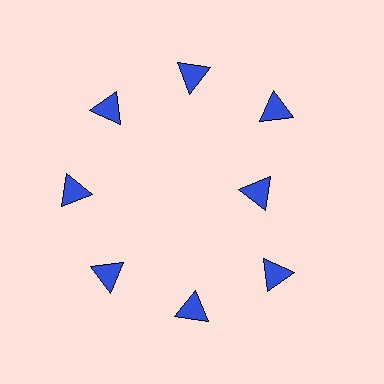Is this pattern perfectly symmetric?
No. The 8 blue triangles are arranged in a ring, but one element near the 3 o'clock position is pulled inward toward the center, breaking the 8-fold rotational symmetry.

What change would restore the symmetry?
The symmetry would be restored by moving it outward, back onto the ring so that all 8 triangles sit at equal angles and equal distance from the center.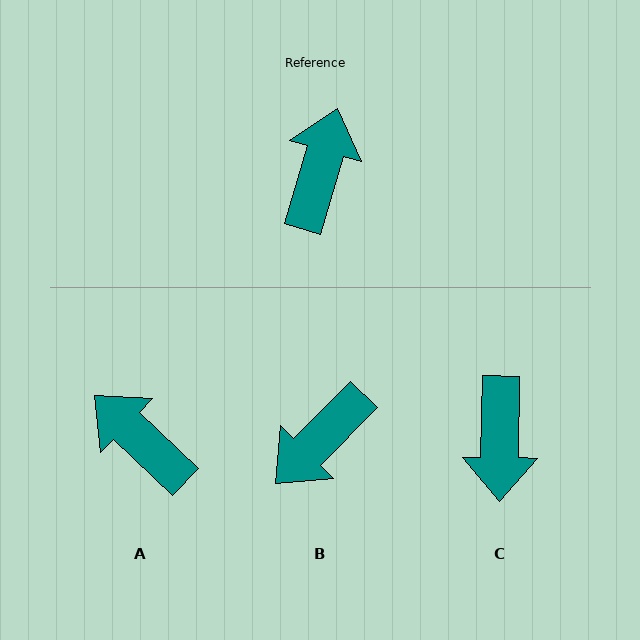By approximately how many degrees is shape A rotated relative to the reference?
Approximately 62 degrees counter-clockwise.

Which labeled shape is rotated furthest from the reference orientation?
C, about 165 degrees away.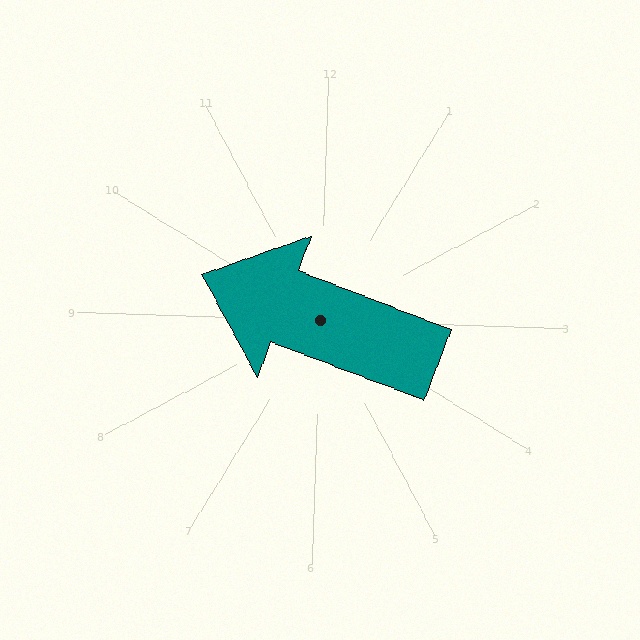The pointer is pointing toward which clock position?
Roughly 10 o'clock.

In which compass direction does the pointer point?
West.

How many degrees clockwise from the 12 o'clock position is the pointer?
Approximately 289 degrees.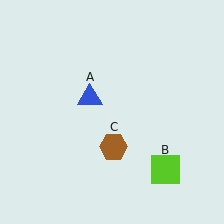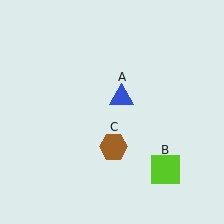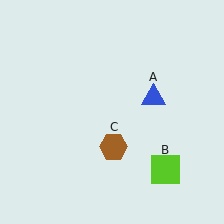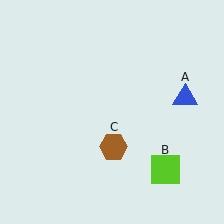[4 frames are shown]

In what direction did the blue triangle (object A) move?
The blue triangle (object A) moved right.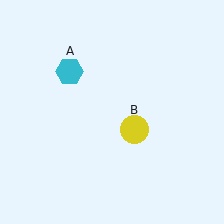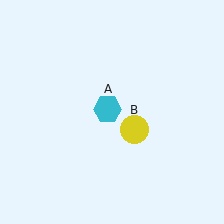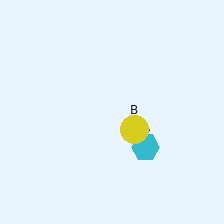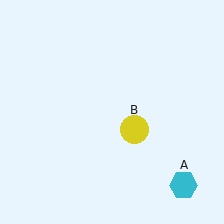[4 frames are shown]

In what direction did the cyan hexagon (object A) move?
The cyan hexagon (object A) moved down and to the right.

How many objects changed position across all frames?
1 object changed position: cyan hexagon (object A).